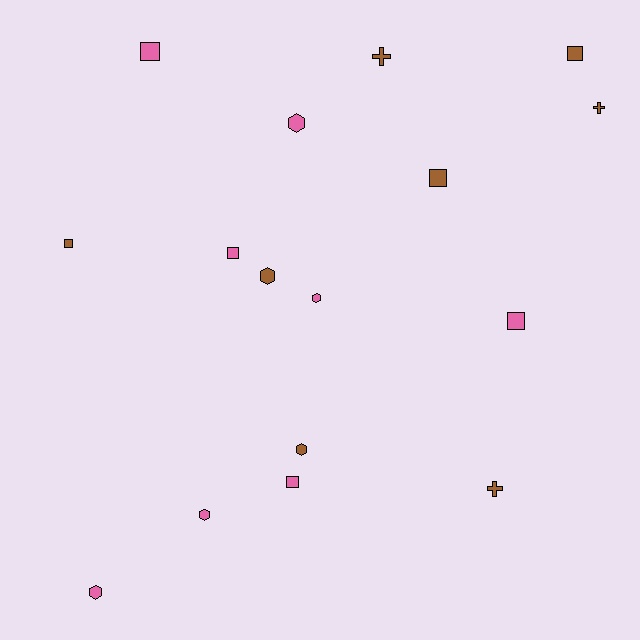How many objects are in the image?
There are 16 objects.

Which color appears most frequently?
Brown, with 8 objects.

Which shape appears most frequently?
Square, with 7 objects.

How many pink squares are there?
There are 4 pink squares.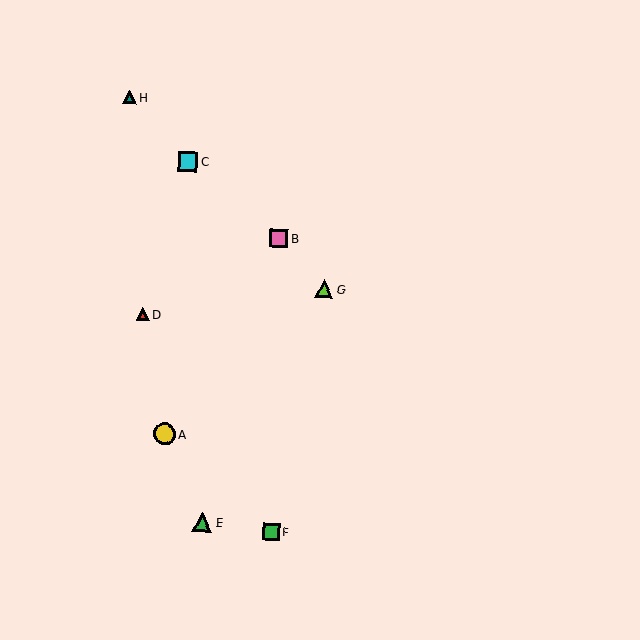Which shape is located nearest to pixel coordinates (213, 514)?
The green triangle (labeled E) at (202, 522) is nearest to that location.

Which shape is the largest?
The yellow circle (labeled A) is the largest.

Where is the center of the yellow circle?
The center of the yellow circle is at (164, 434).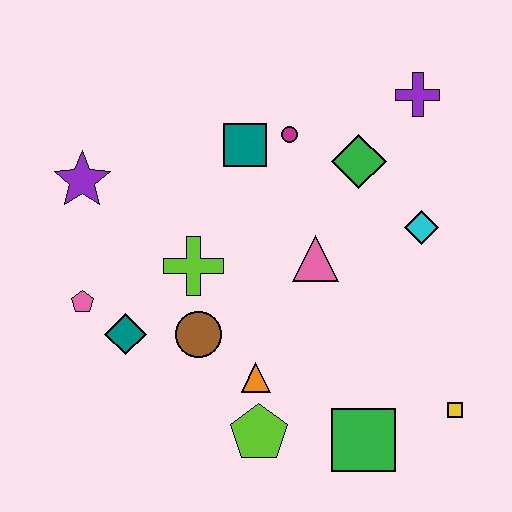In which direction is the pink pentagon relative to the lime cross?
The pink pentagon is to the left of the lime cross.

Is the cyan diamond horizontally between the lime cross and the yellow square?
Yes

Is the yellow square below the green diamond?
Yes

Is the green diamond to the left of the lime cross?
No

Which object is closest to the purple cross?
The green diamond is closest to the purple cross.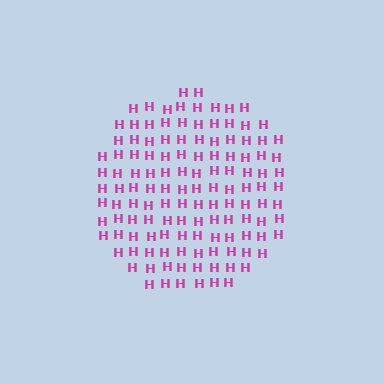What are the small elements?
The small elements are letter H's.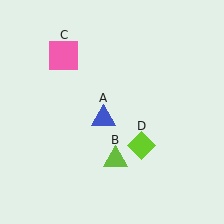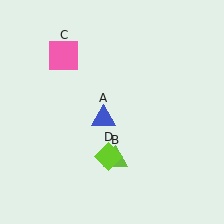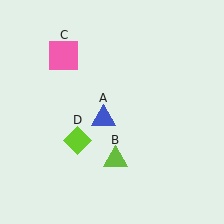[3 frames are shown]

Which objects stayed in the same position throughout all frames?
Blue triangle (object A) and lime triangle (object B) and pink square (object C) remained stationary.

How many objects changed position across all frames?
1 object changed position: lime diamond (object D).